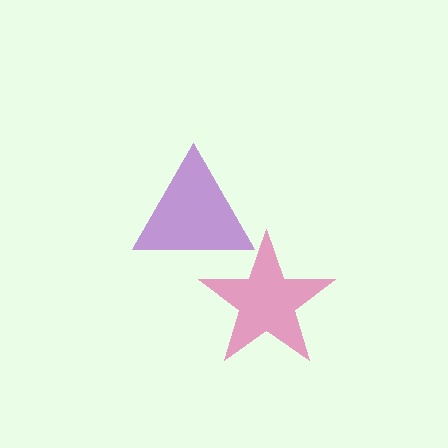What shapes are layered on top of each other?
The layered shapes are: a purple triangle, a pink star.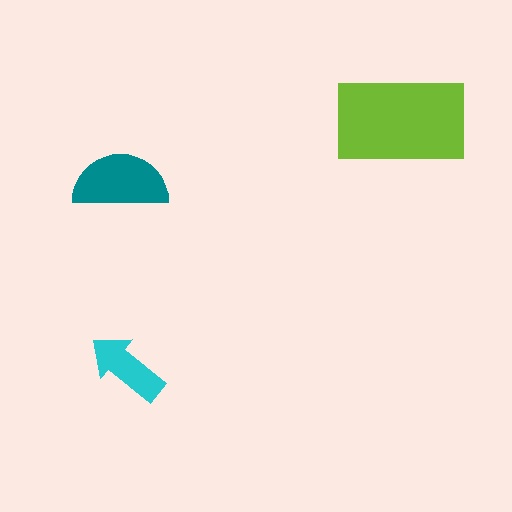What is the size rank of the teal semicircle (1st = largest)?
2nd.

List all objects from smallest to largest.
The cyan arrow, the teal semicircle, the lime rectangle.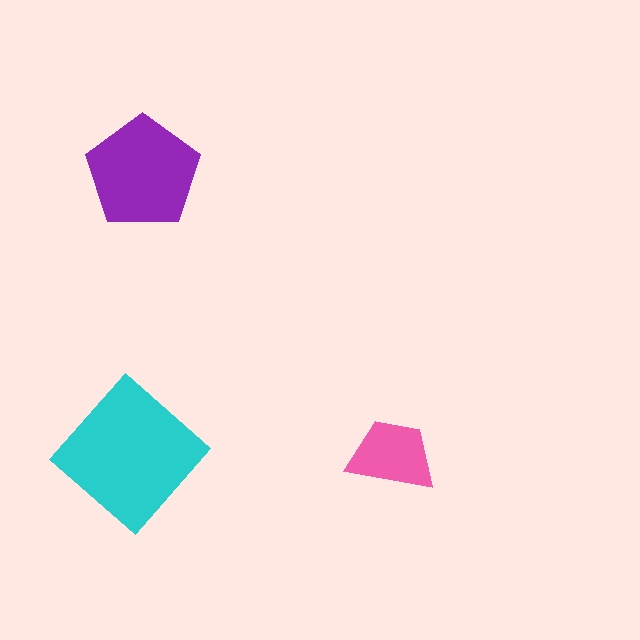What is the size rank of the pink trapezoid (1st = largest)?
3rd.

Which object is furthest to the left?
The cyan diamond is leftmost.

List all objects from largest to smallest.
The cyan diamond, the purple pentagon, the pink trapezoid.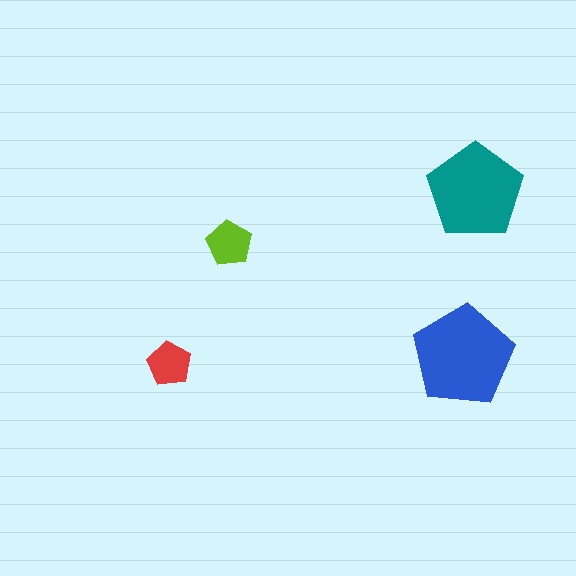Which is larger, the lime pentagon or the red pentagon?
The lime one.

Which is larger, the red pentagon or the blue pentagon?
The blue one.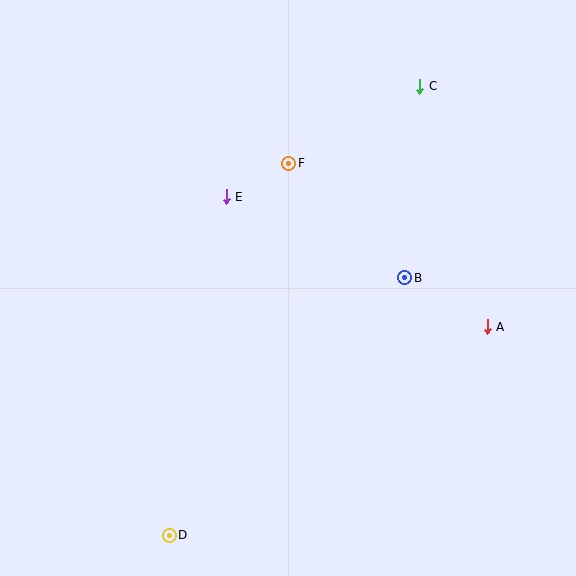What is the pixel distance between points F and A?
The distance between F and A is 257 pixels.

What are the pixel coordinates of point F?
Point F is at (289, 163).